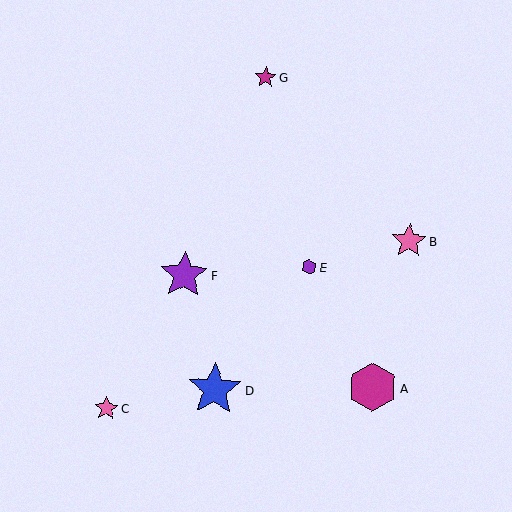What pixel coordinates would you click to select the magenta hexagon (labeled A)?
Click at (373, 387) to select the magenta hexagon A.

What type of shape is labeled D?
Shape D is a blue star.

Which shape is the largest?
The blue star (labeled D) is the largest.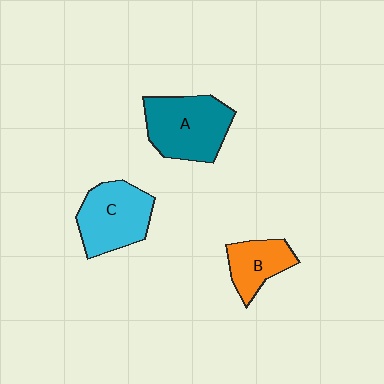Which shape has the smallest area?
Shape B (orange).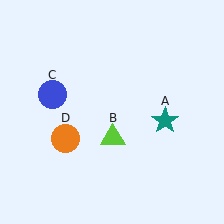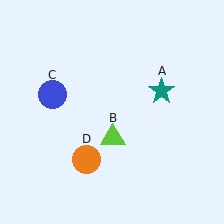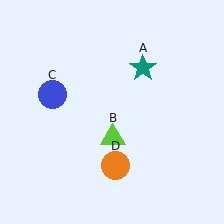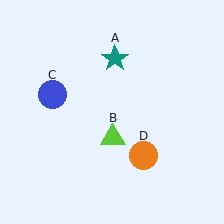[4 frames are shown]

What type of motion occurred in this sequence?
The teal star (object A), orange circle (object D) rotated counterclockwise around the center of the scene.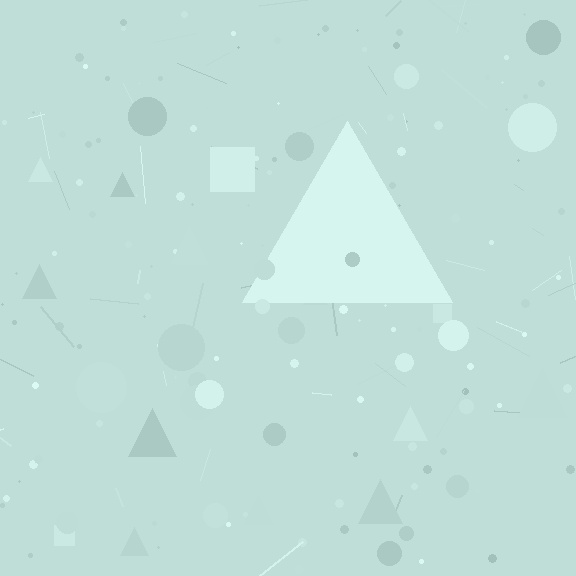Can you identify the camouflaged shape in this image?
The camouflaged shape is a triangle.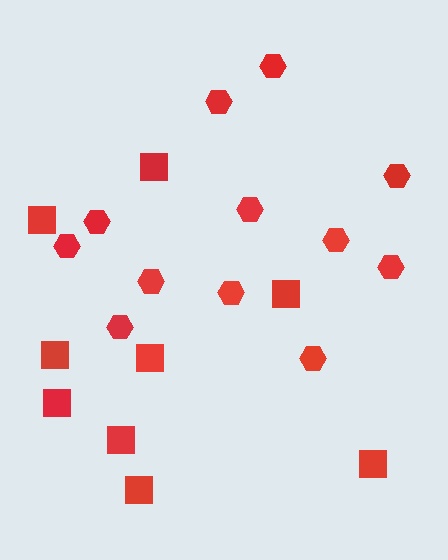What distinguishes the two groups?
There are 2 groups: one group of squares (9) and one group of hexagons (12).